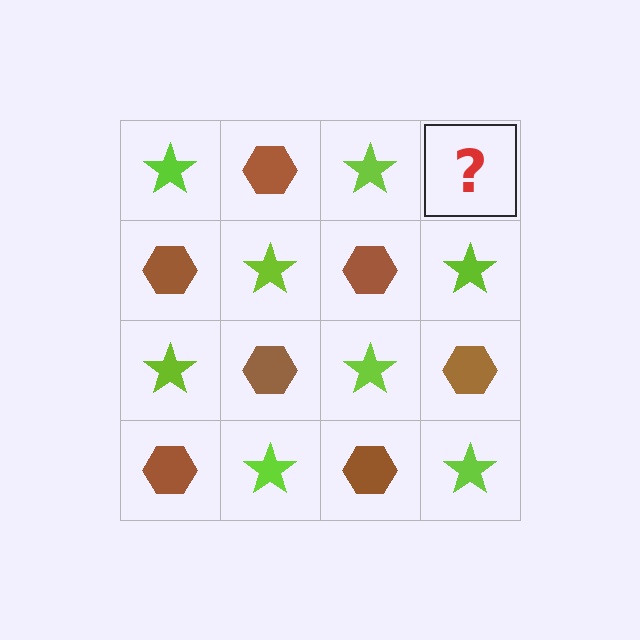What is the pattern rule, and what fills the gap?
The rule is that it alternates lime star and brown hexagon in a checkerboard pattern. The gap should be filled with a brown hexagon.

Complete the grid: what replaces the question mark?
The question mark should be replaced with a brown hexagon.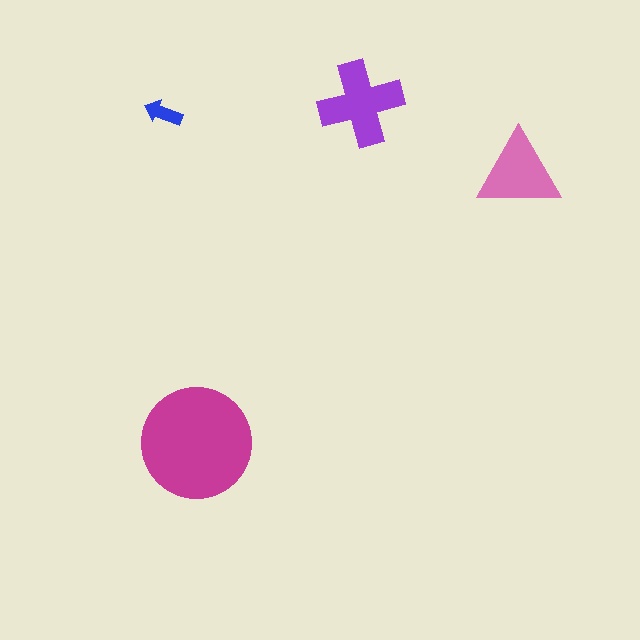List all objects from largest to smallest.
The magenta circle, the purple cross, the pink triangle, the blue arrow.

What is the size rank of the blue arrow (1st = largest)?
4th.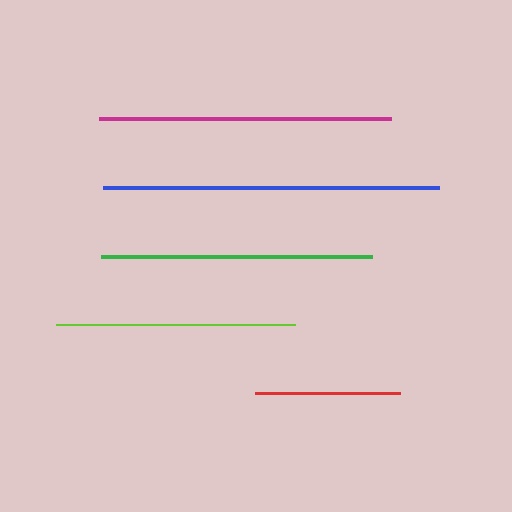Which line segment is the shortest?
The red line is the shortest at approximately 145 pixels.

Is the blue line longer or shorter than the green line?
The blue line is longer than the green line.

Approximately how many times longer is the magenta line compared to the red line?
The magenta line is approximately 2.0 times the length of the red line.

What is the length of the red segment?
The red segment is approximately 145 pixels long.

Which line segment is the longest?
The blue line is the longest at approximately 335 pixels.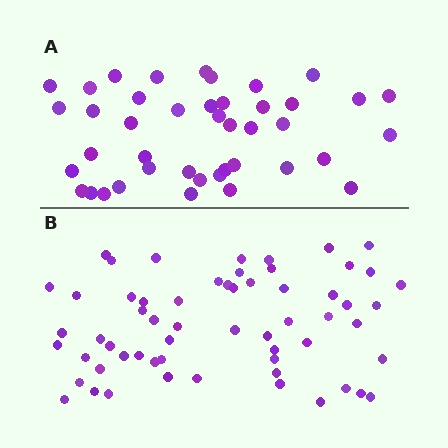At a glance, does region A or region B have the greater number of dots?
Region B (the bottom region) has more dots.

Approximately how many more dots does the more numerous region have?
Region B has approximately 20 more dots than region A.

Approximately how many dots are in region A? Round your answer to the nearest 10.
About 40 dots. (The exact count is 42, which rounds to 40.)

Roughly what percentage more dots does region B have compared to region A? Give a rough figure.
About 45% more.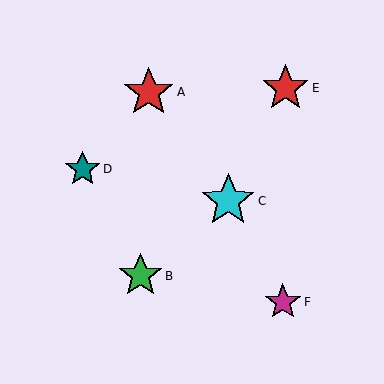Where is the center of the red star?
The center of the red star is at (286, 88).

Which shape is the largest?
The cyan star (labeled C) is the largest.